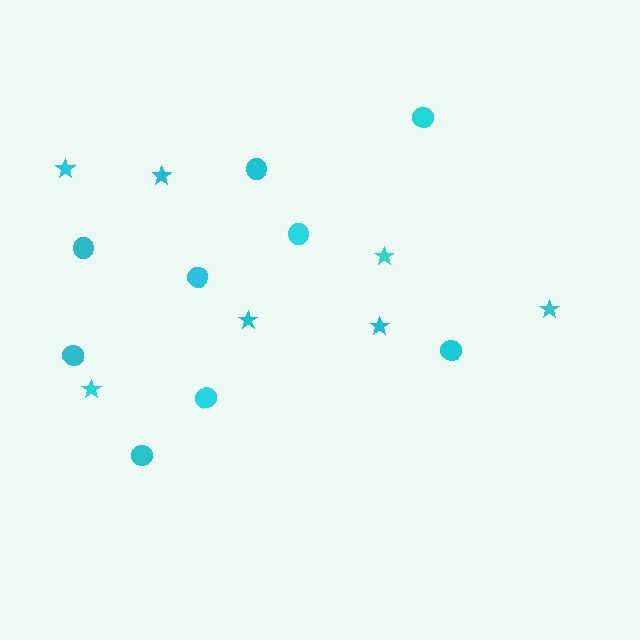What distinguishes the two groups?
There are 2 groups: one group of stars (7) and one group of circles (9).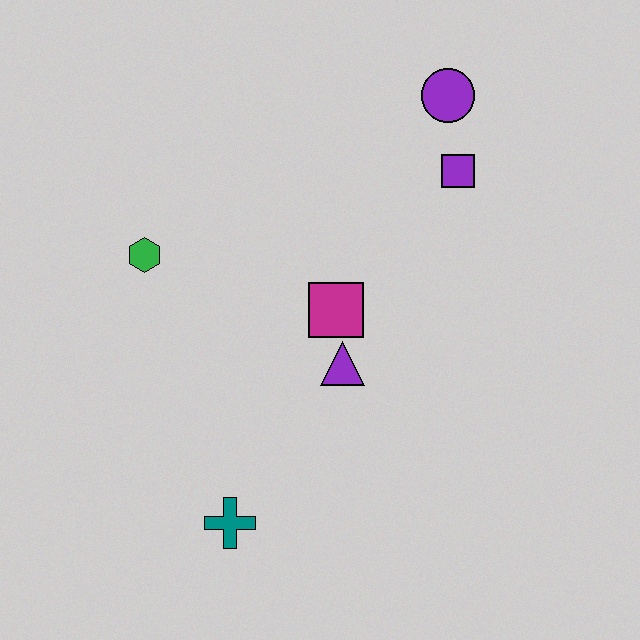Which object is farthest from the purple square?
The teal cross is farthest from the purple square.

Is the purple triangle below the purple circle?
Yes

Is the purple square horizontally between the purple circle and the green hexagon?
No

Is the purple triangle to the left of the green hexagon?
No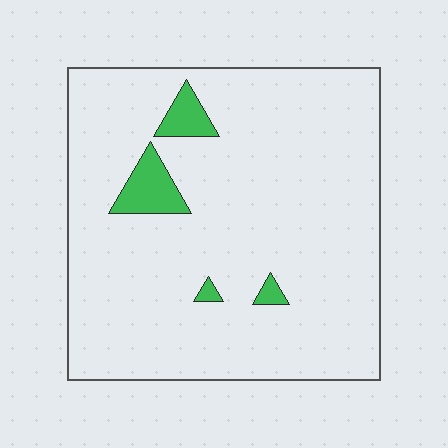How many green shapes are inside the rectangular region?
4.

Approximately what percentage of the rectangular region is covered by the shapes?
Approximately 5%.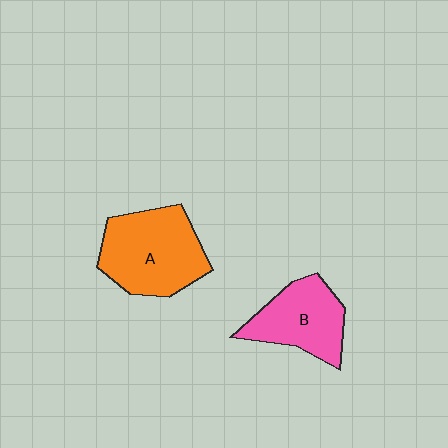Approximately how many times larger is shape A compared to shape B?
Approximately 1.3 times.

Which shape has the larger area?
Shape A (orange).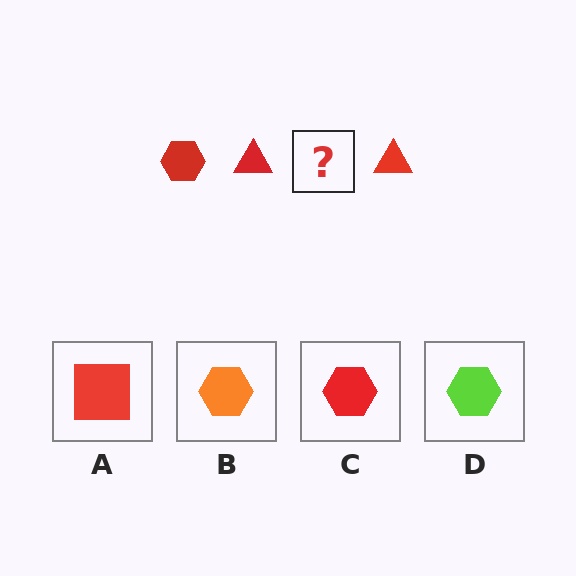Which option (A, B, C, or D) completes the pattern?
C.